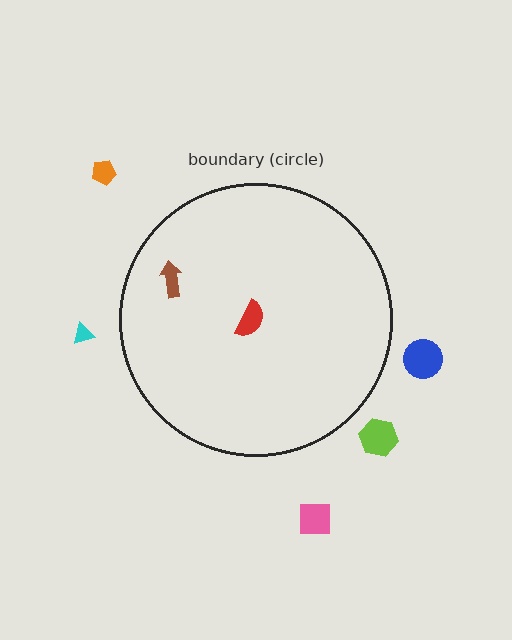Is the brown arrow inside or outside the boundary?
Inside.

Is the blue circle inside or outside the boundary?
Outside.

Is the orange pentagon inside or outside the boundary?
Outside.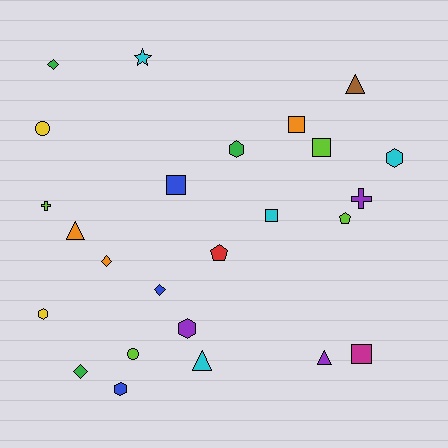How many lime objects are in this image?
There are 4 lime objects.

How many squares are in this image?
There are 5 squares.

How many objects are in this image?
There are 25 objects.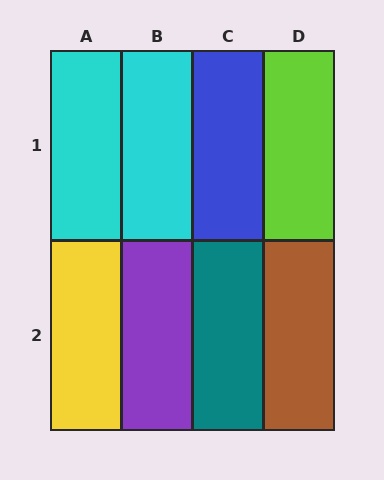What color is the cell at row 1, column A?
Cyan.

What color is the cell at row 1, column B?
Cyan.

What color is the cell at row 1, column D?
Lime.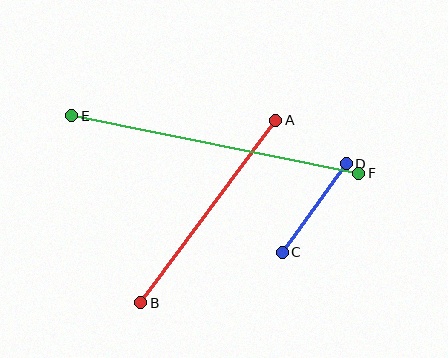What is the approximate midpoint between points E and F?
The midpoint is at approximately (215, 145) pixels.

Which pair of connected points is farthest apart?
Points E and F are farthest apart.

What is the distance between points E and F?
The distance is approximately 293 pixels.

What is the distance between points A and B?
The distance is approximately 227 pixels.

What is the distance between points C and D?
The distance is approximately 109 pixels.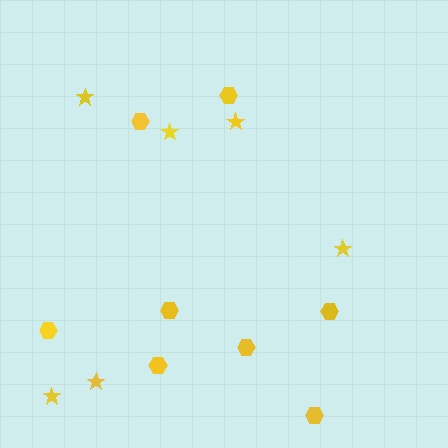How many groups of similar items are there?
There are 2 groups: one group of stars (6) and one group of hexagons (8).